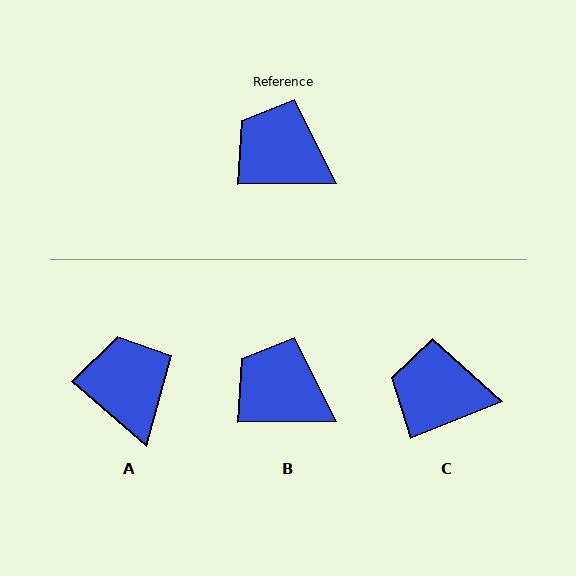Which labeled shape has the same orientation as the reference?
B.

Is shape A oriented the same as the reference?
No, it is off by about 41 degrees.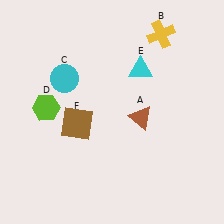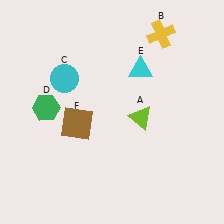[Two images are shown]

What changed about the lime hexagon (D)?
In Image 1, D is lime. In Image 2, it changed to green.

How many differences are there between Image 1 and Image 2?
There are 2 differences between the two images.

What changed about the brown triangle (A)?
In Image 1, A is brown. In Image 2, it changed to lime.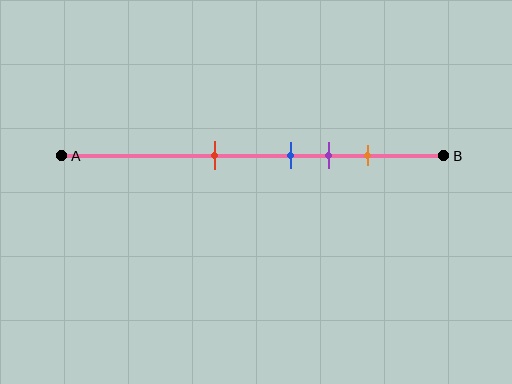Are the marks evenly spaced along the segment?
No, the marks are not evenly spaced.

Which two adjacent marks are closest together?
The blue and purple marks are the closest adjacent pair.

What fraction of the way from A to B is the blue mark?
The blue mark is approximately 60% (0.6) of the way from A to B.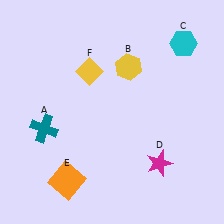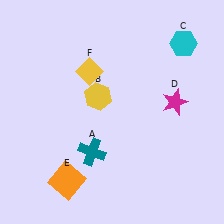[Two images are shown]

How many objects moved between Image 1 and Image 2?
3 objects moved between the two images.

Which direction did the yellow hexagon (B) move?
The yellow hexagon (B) moved left.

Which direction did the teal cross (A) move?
The teal cross (A) moved right.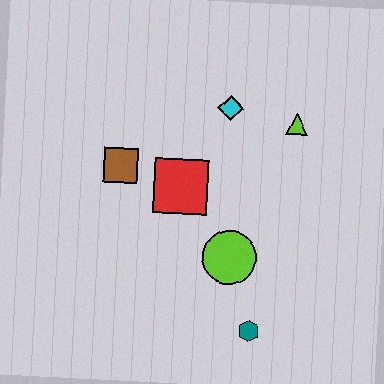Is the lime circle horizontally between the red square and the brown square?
No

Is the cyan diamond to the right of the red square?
Yes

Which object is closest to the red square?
The brown square is closest to the red square.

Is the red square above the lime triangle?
No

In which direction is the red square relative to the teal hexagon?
The red square is above the teal hexagon.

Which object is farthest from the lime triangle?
The teal hexagon is farthest from the lime triangle.